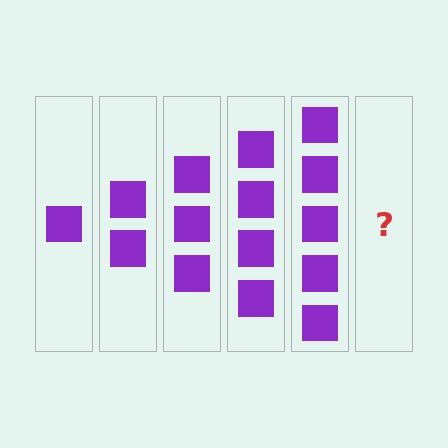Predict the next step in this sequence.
The next step is 6 squares.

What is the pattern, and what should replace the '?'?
The pattern is that each step adds one more square. The '?' should be 6 squares.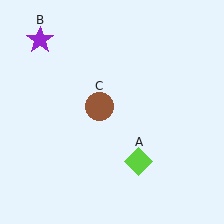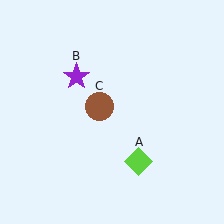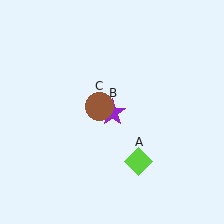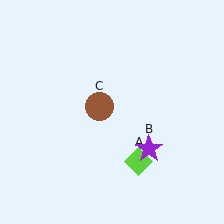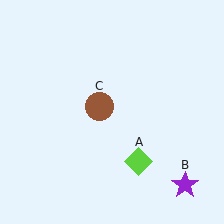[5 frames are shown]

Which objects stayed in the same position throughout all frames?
Lime diamond (object A) and brown circle (object C) remained stationary.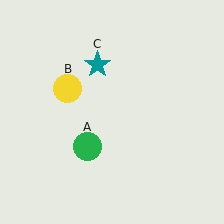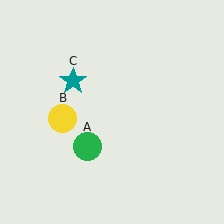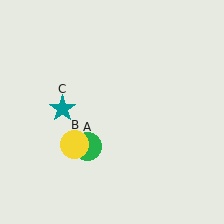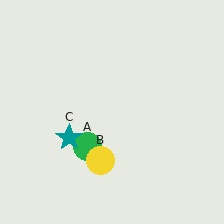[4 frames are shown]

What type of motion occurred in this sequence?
The yellow circle (object B), teal star (object C) rotated counterclockwise around the center of the scene.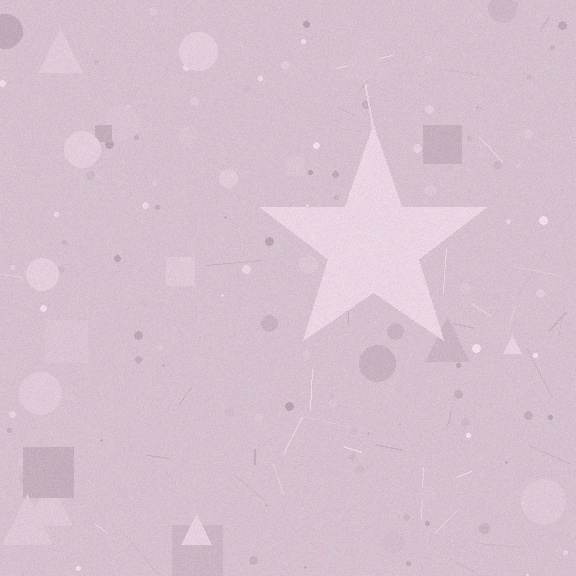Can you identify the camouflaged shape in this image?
The camouflaged shape is a star.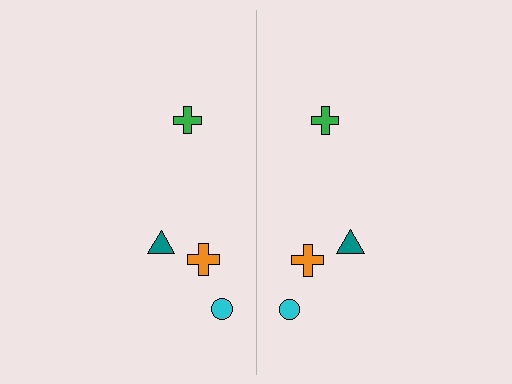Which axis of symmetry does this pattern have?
The pattern has a vertical axis of symmetry running through the center of the image.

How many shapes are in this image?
There are 8 shapes in this image.